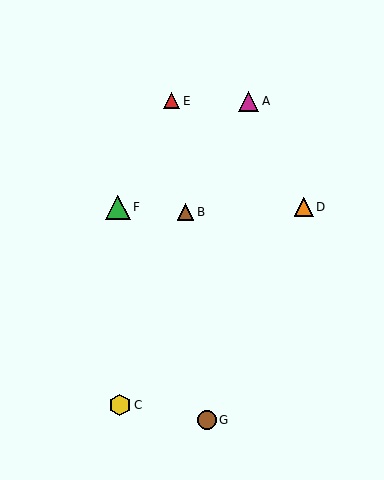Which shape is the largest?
The green triangle (labeled F) is the largest.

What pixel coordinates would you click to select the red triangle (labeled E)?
Click at (172, 101) to select the red triangle E.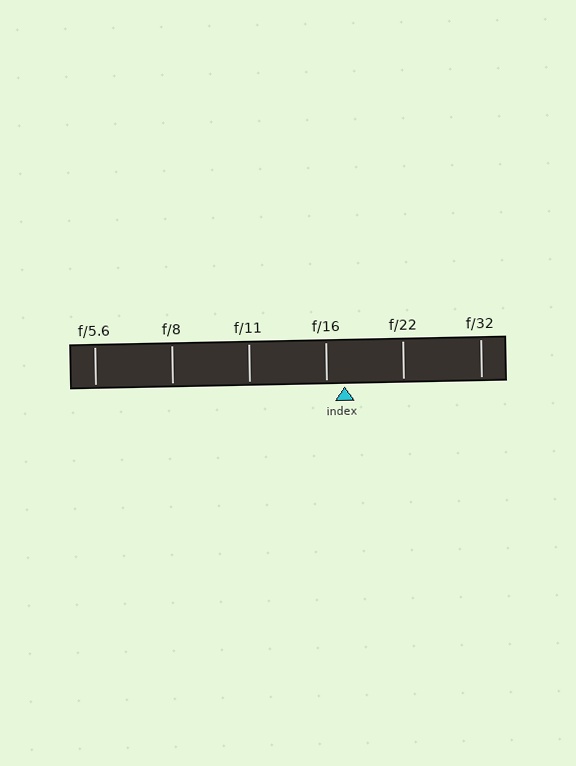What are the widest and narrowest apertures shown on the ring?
The widest aperture shown is f/5.6 and the narrowest is f/32.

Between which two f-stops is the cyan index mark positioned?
The index mark is between f/16 and f/22.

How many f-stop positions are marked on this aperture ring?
There are 6 f-stop positions marked.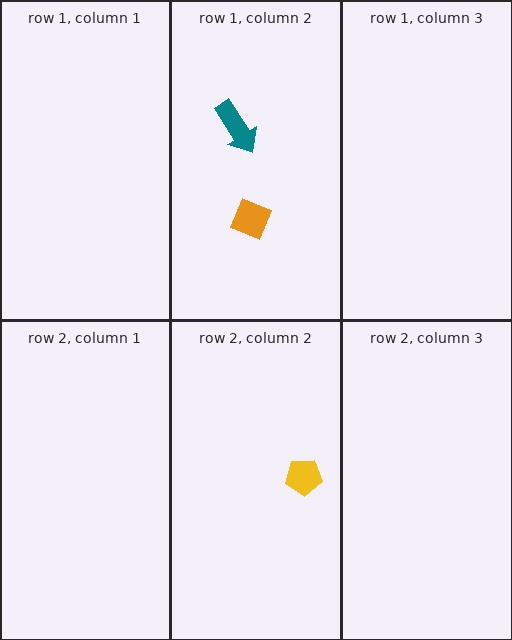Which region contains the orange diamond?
The row 1, column 2 region.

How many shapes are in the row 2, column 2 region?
1.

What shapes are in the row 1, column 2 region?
The orange diamond, the teal arrow.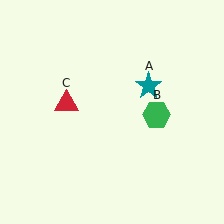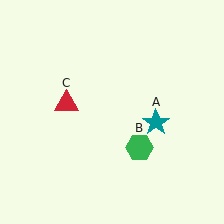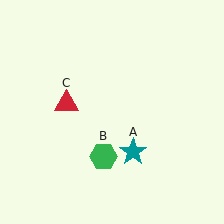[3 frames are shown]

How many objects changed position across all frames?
2 objects changed position: teal star (object A), green hexagon (object B).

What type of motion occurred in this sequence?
The teal star (object A), green hexagon (object B) rotated clockwise around the center of the scene.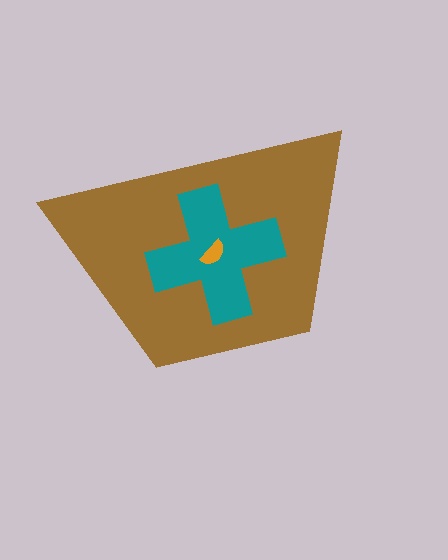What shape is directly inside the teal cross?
The orange semicircle.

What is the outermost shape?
The brown trapezoid.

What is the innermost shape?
The orange semicircle.